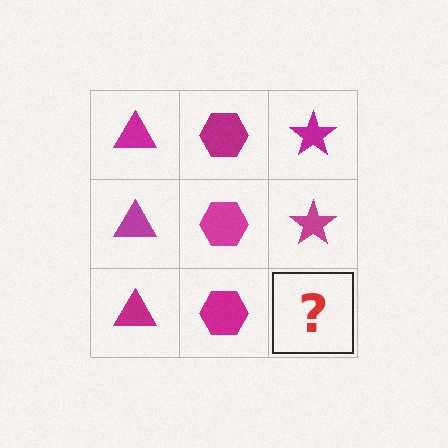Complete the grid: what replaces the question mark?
The question mark should be replaced with a magenta star.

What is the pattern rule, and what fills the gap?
The rule is that each column has a consistent shape. The gap should be filled with a magenta star.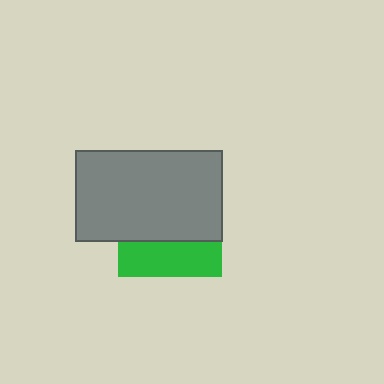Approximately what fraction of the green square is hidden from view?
Roughly 65% of the green square is hidden behind the gray rectangle.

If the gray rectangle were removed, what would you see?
You would see the complete green square.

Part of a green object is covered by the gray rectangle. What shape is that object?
It is a square.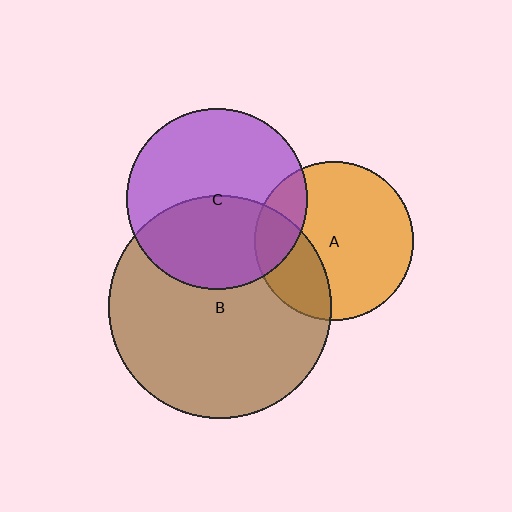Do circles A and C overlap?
Yes.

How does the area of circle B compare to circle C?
Approximately 1.5 times.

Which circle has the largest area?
Circle B (brown).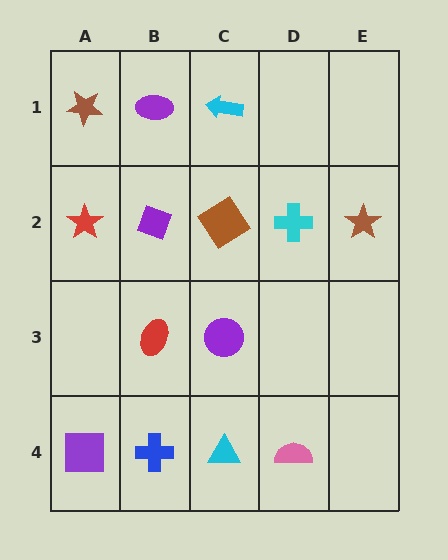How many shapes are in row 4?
4 shapes.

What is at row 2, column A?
A red star.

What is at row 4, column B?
A blue cross.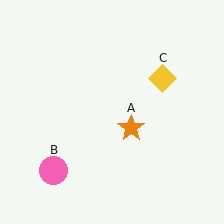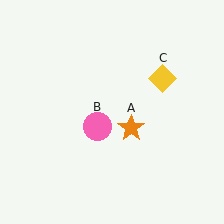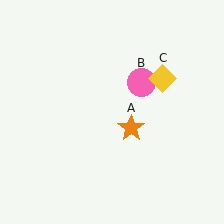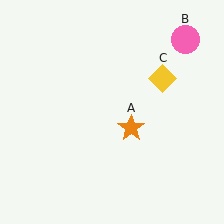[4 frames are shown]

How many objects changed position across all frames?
1 object changed position: pink circle (object B).